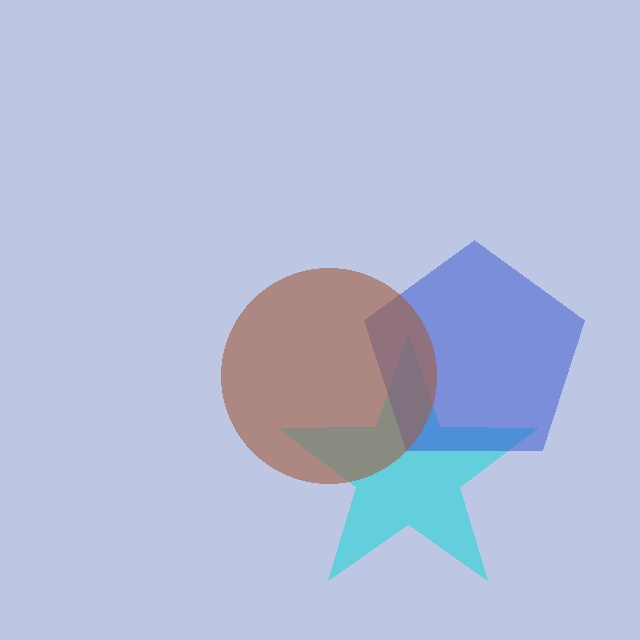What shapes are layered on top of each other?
The layered shapes are: a cyan star, a blue pentagon, a brown circle.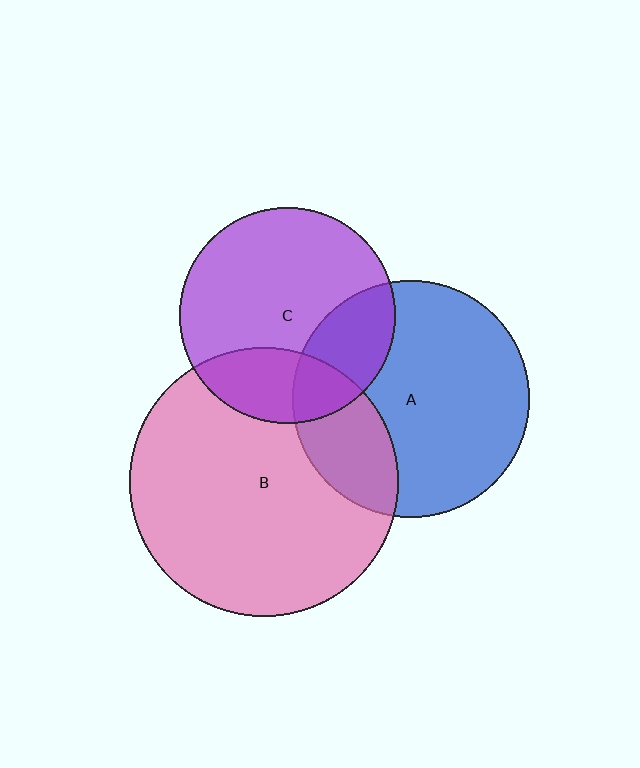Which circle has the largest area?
Circle B (pink).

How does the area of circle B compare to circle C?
Approximately 1.6 times.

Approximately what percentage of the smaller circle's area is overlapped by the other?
Approximately 25%.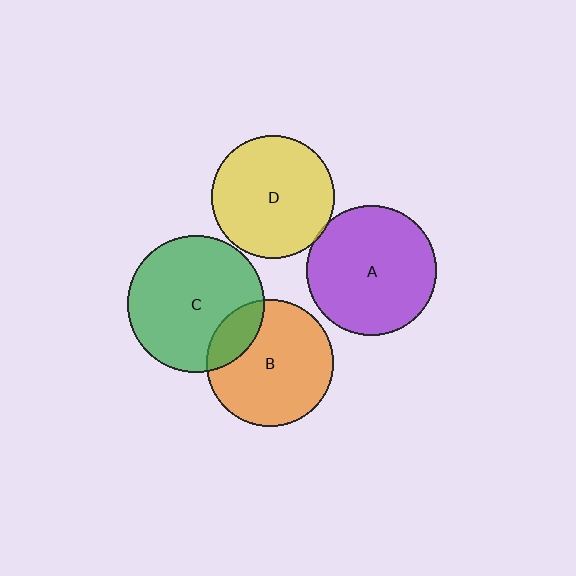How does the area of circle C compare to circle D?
Approximately 1.2 times.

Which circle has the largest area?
Circle C (green).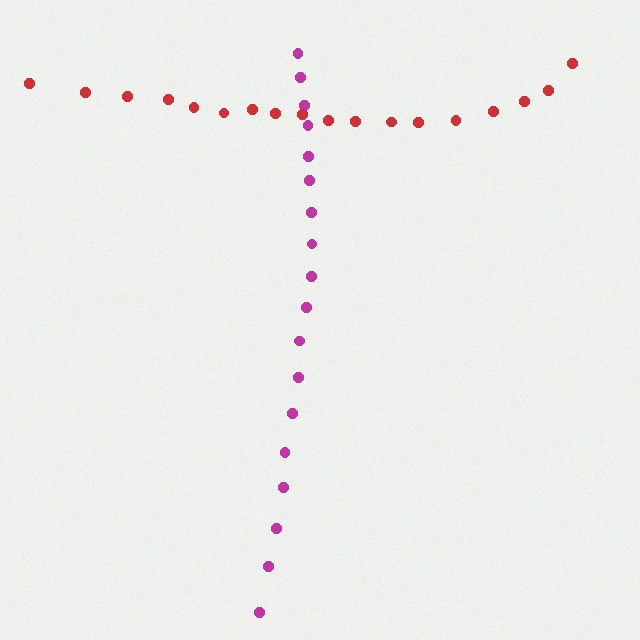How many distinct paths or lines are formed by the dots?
There are 2 distinct paths.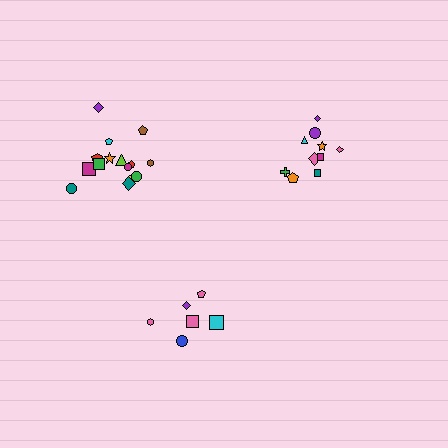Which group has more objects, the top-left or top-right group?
The top-left group.